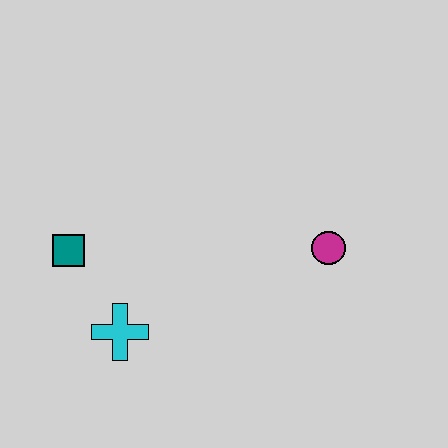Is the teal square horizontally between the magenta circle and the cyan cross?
No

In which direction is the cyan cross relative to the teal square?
The cyan cross is below the teal square.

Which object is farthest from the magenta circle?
The teal square is farthest from the magenta circle.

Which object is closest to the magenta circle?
The cyan cross is closest to the magenta circle.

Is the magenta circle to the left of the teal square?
No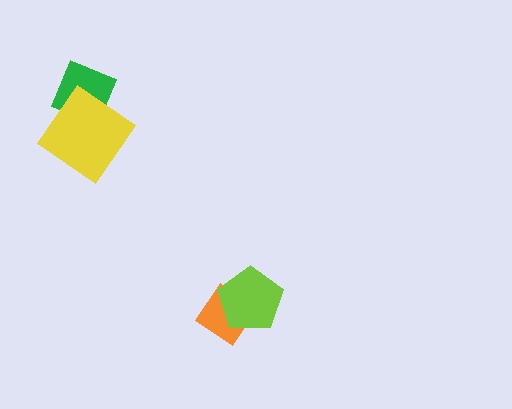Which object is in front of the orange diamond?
The lime pentagon is in front of the orange diamond.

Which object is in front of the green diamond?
The yellow diamond is in front of the green diamond.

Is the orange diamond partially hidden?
Yes, it is partially covered by another shape.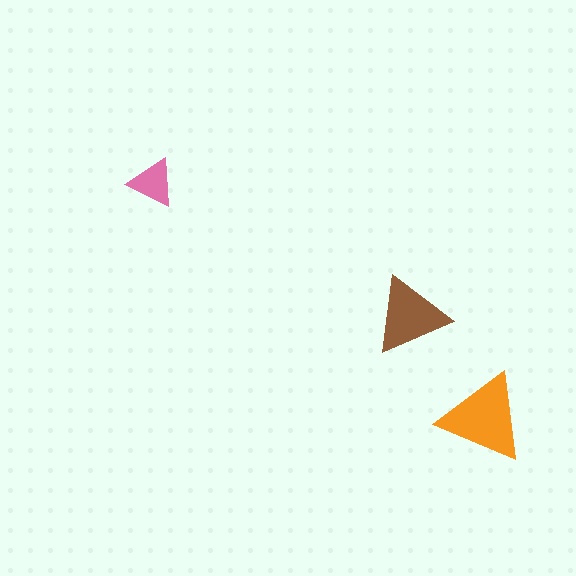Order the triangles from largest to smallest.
the orange one, the brown one, the pink one.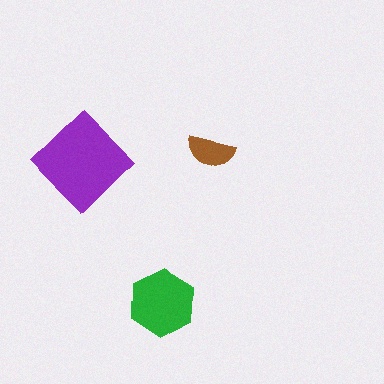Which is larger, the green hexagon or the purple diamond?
The purple diamond.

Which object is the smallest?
The brown semicircle.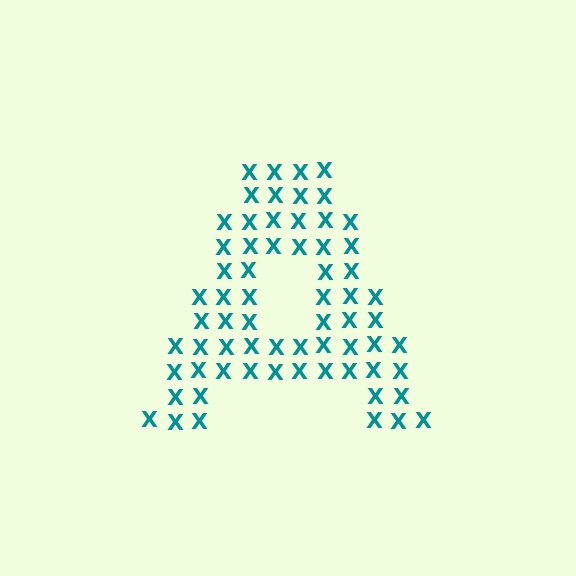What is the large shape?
The large shape is the letter A.